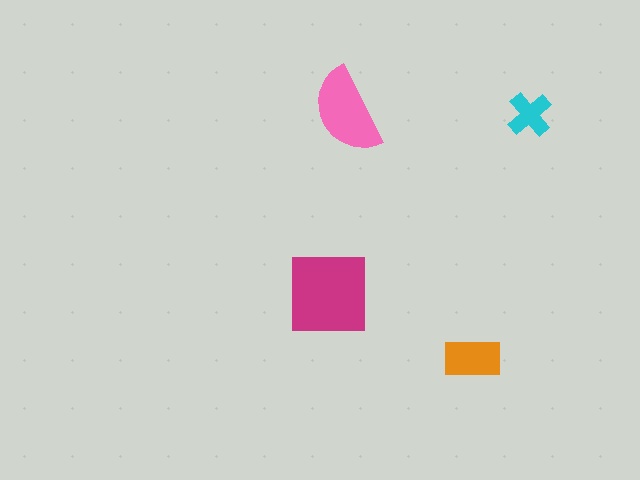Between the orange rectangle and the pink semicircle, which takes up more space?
The pink semicircle.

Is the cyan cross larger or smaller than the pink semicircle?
Smaller.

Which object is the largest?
The magenta square.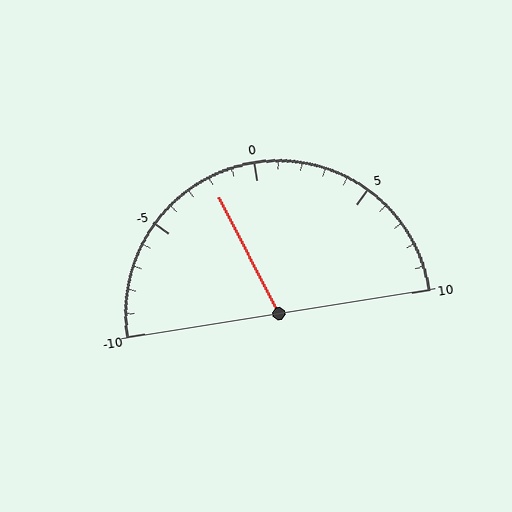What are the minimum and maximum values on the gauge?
The gauge ranges from -10 to 10.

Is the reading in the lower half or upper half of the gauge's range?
The reading is in the lower half of the range (-10 to 10).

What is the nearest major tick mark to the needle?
The nearest major tick mark is 0.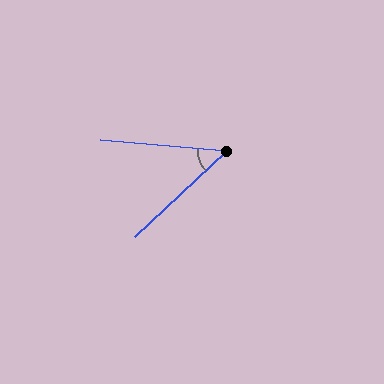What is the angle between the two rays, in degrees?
Approximately 48 degrees.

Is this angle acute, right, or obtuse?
It is acute.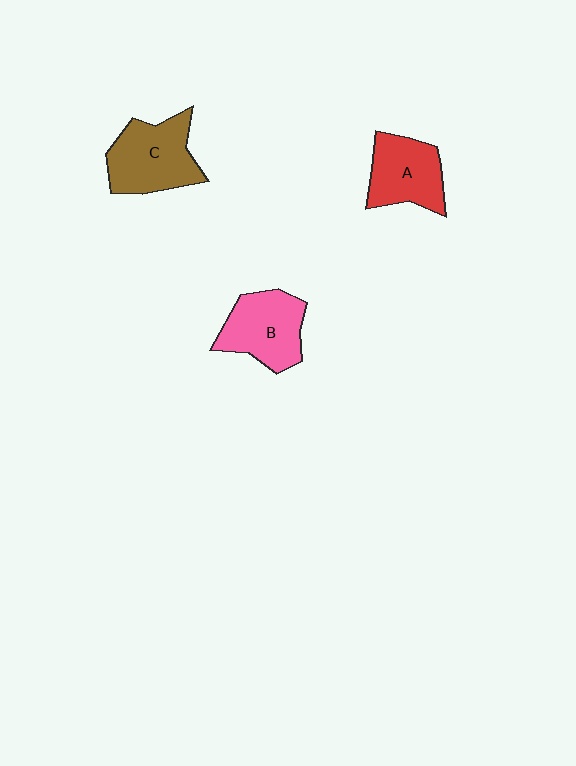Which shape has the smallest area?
Shape A (red).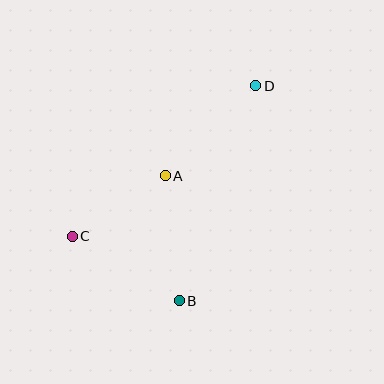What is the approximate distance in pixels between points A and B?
The distance between A and B is approximately 126 pixels.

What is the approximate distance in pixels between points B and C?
The distance between B and C is approximately 125 pixels.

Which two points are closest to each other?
Points A and C are closest to each other.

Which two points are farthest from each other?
Points C and D are farthest from each other.